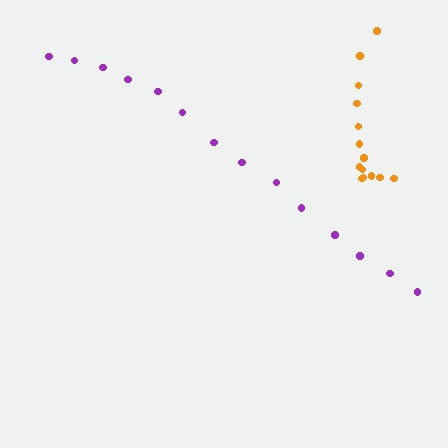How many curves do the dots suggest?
There are 2 distinct paths.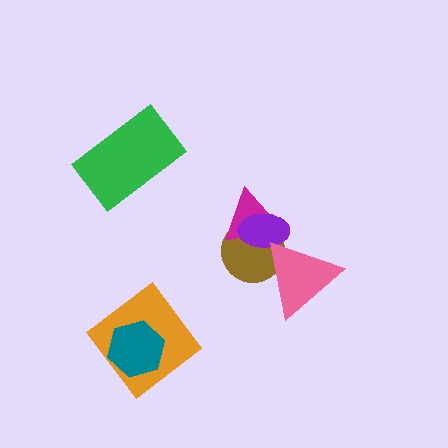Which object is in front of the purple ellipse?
The pink triangle is in front of the purple ellipse.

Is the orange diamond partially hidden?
Yes, it is partially covered by another shape.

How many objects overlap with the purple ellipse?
3 objects overlap with the purple ellipse.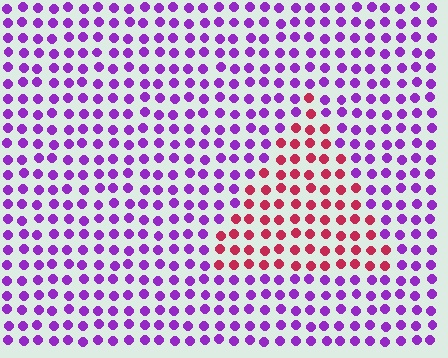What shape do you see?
I see a triangle.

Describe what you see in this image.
The image is filled with small purple elements in a uniform arrangement. A triangle-shaped region is visible where the elements are tinted to a slightly different hue, forming a subtle color boundary.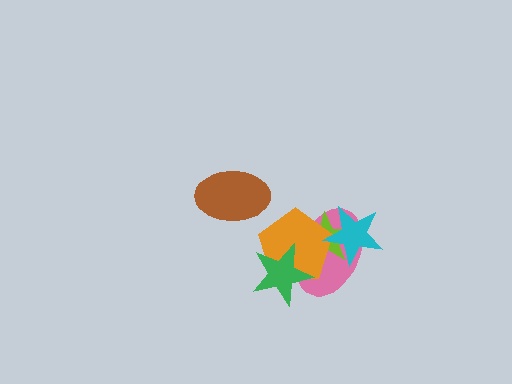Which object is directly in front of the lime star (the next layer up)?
The orange pentagon is directly in front of the lime star.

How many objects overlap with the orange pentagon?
4 objects overlap with the orange pentagon.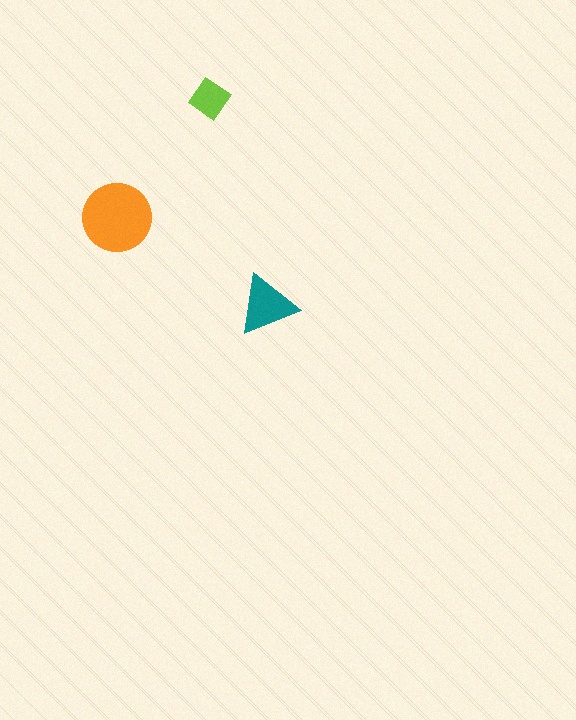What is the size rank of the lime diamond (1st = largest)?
3rd.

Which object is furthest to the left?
The orange circle is leftmost.